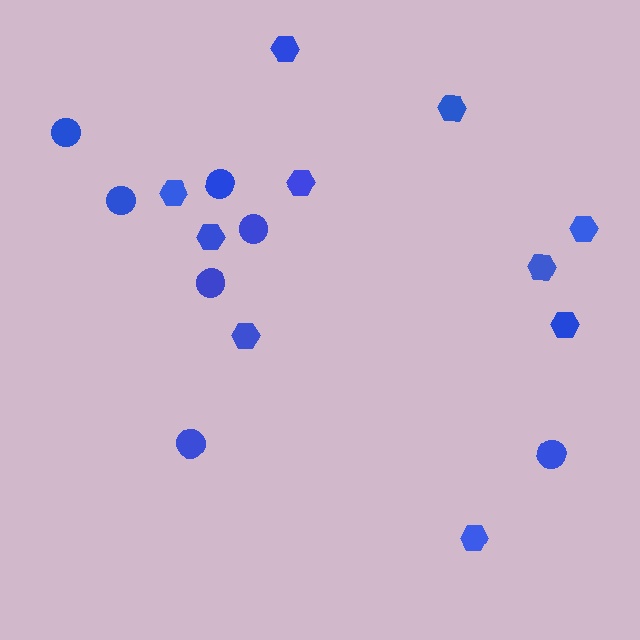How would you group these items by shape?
There are 2 groups: one group of circles (7) and one group of hexagons (10).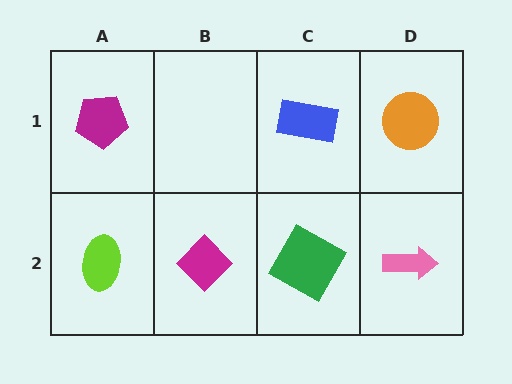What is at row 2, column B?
A magenta diamond.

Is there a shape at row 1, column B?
No, that cell is empty.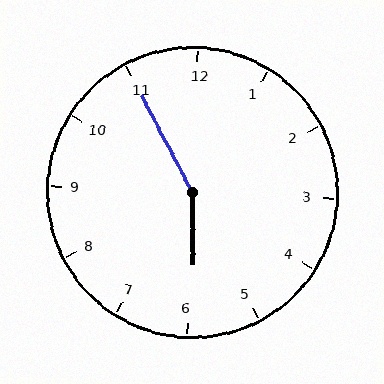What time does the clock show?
5:55.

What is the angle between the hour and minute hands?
Approximately 152 degrees.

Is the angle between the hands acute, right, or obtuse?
It is obtuse.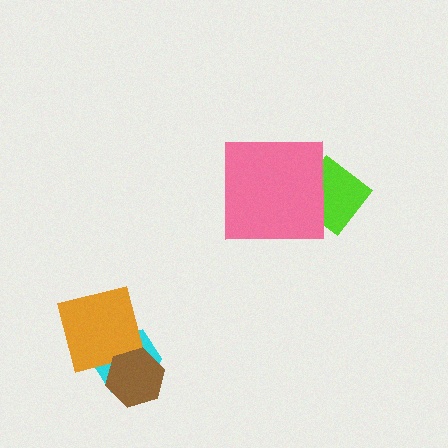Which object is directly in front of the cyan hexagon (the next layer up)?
The orange square is directly in front of the cyan hexagon.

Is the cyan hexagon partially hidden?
Yes, it is partially covered by another shape.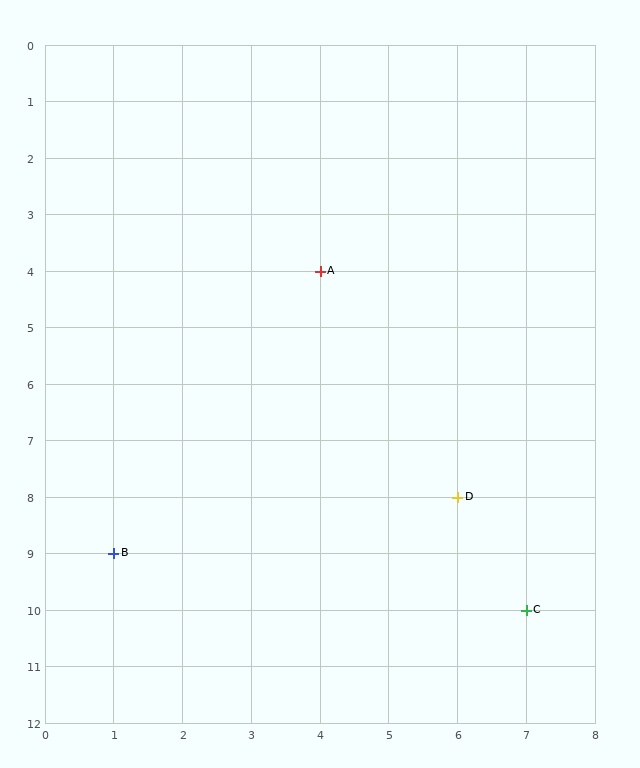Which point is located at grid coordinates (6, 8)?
Point D is at (6, 8).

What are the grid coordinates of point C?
Point C is at grid coordinates (7, 10).